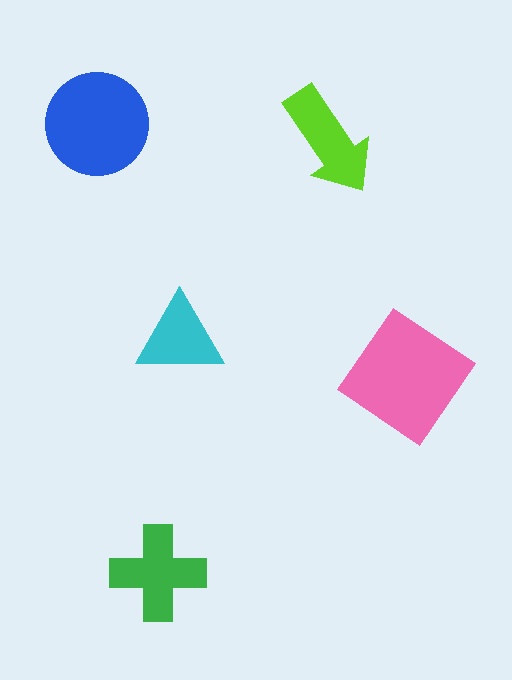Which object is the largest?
The pink diamond.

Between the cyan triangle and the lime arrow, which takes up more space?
The lime arrow.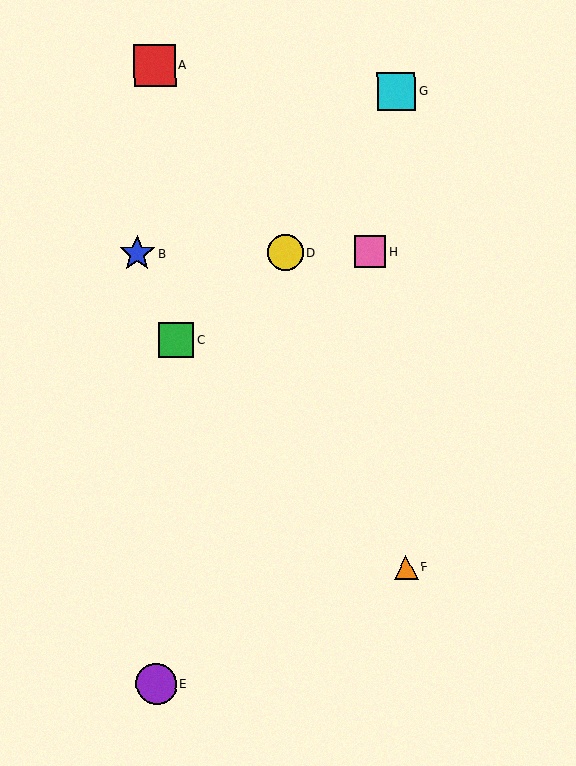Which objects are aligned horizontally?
Objects B, D, H are aligned horizontally.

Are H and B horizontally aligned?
Yes, both are at y≈252.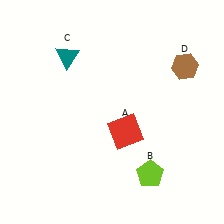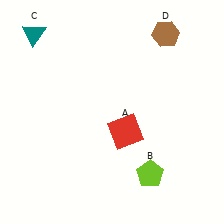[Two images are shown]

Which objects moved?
The objects that moved are: the teal triangle (C), the brown hexagon (D).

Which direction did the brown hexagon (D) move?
The brown hexagon (D) moved up.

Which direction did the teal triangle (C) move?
The teal triangle (C) moved left.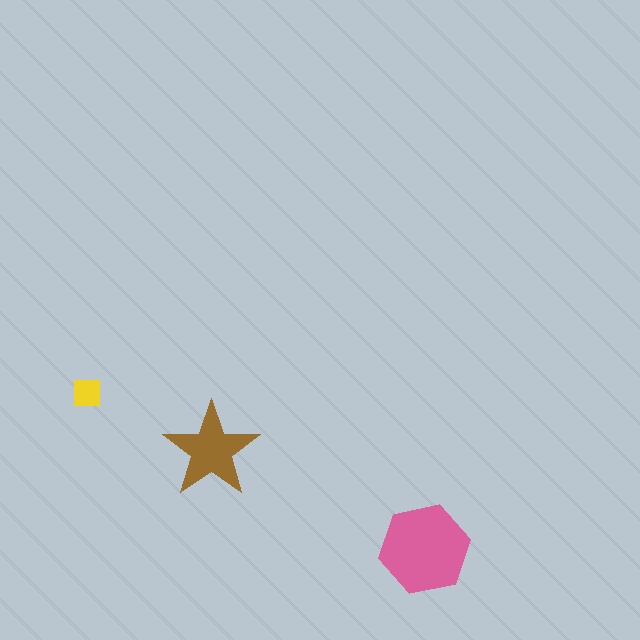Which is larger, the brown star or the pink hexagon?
The pink hexagon.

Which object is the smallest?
The yellow square.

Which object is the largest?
The pink hexagon.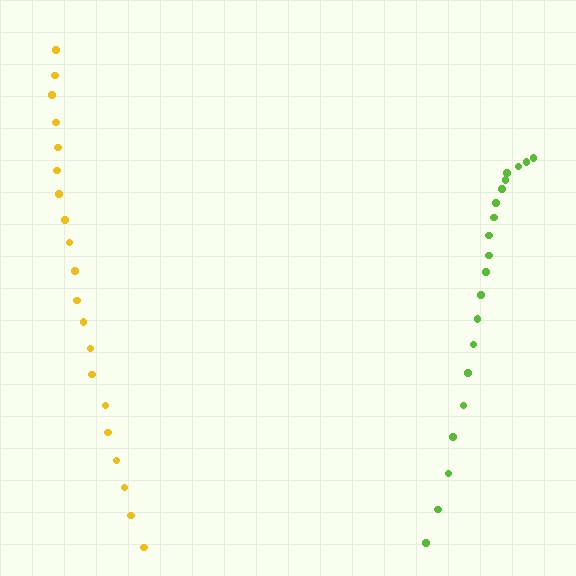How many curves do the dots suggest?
There are 2 distinct paths.